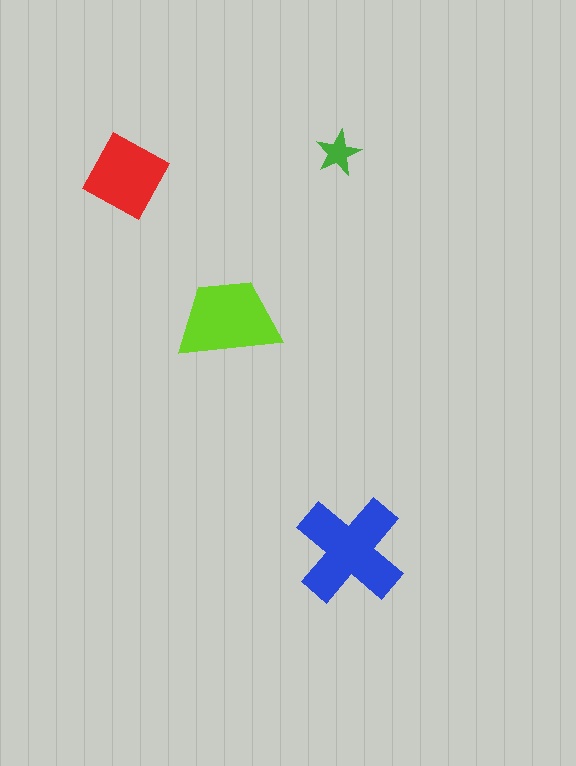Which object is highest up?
The green star is topmost.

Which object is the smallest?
The green star.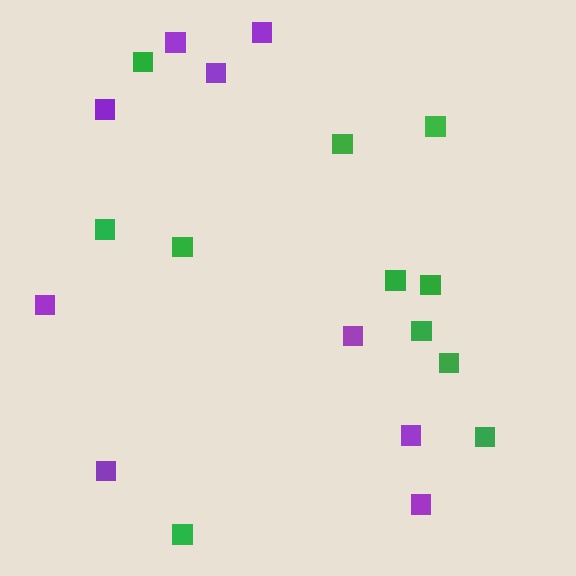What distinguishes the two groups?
There are 2 groups: one group of purple squares (9) and one group of green squares (11).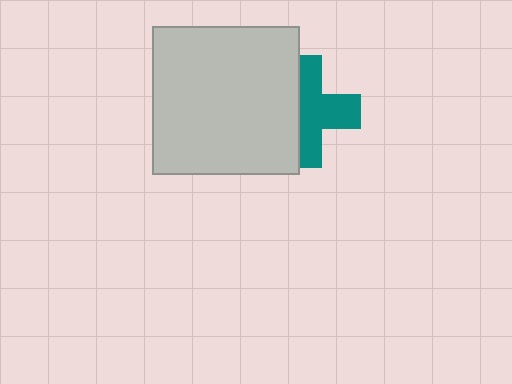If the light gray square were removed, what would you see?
You would see the complete teal cross.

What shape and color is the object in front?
The object in front is a light gray square.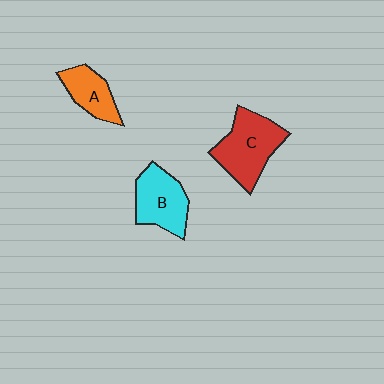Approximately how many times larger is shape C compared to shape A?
Approximately 1.7 times.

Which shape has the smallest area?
Shape A (orange).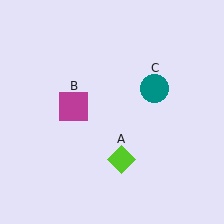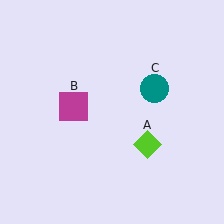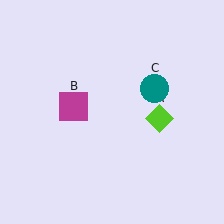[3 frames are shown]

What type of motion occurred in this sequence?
The lime diamond (object A) rotated counterclockwise around the center of the scene.